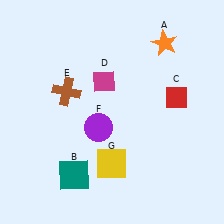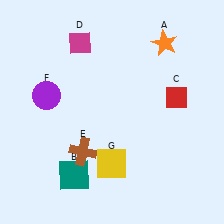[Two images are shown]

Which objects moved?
The objects that moved are: the magenta diamond (D), the brown cross (E), the purple circle (F).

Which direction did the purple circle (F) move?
The purple circle (F) moved left.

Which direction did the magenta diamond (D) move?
The magenta diamond (D) moved up.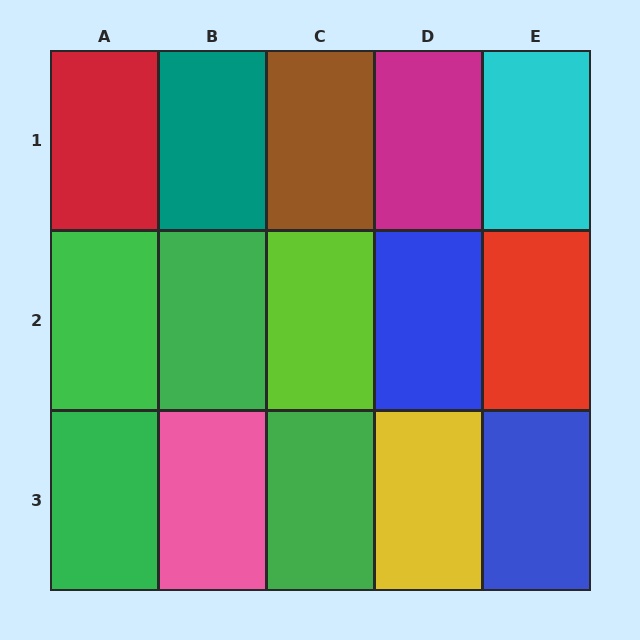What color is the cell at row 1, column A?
Red.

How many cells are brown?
1 cell is brown.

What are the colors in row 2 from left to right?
Green, green, lime, blue, red.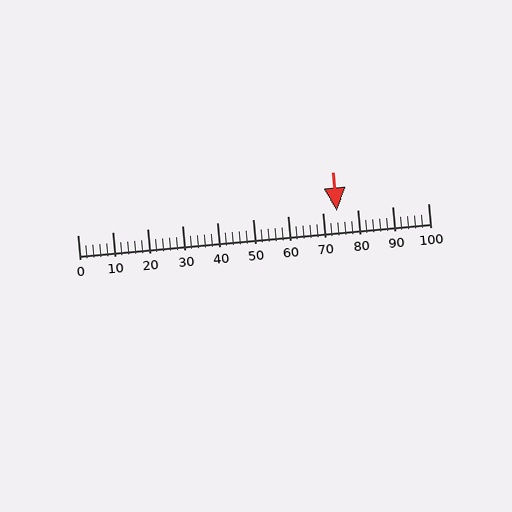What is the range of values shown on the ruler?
The ruler shows values from 0 to 100.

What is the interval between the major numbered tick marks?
The major tick marks are spaced 10 units apart.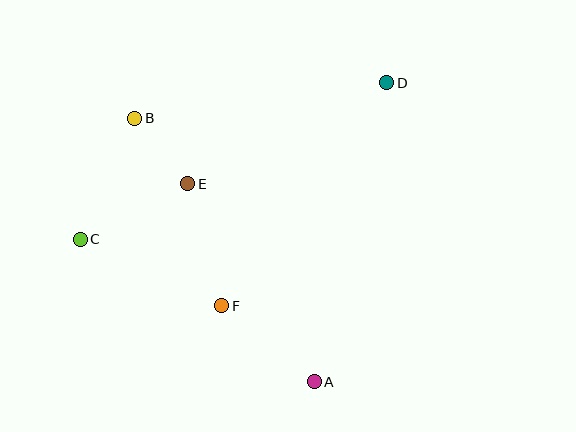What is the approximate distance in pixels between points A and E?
The distance between A and E is approximately 235 pixels.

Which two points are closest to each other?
Points B and E are closest to each other.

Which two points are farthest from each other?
Points C and D are farthest from each other.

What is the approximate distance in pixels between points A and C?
The distance between A and C is approximately 274 pixels.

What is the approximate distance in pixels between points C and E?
The distance between C and E is approximately 121 pixels.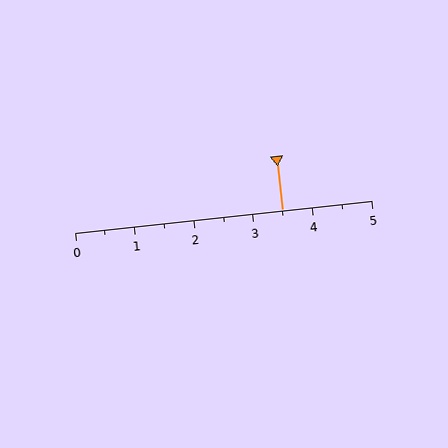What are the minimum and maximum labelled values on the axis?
The axis runs from 0 to 5.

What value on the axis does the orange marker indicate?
The marker indicates approximately 3.5.